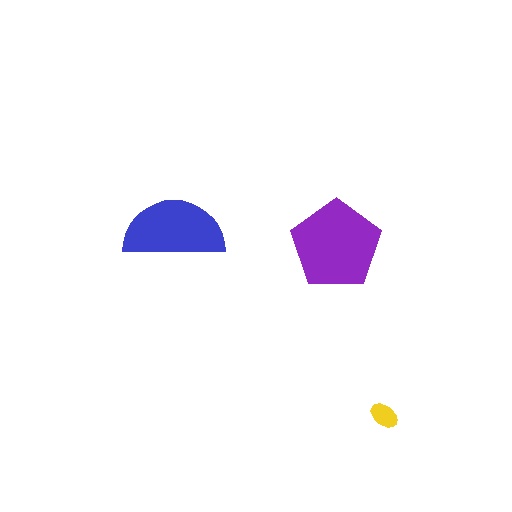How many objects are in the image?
There are 3 objects in the image.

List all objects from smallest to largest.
The yellow ellipse, the blue semicircle, the purple pentagon.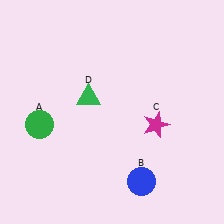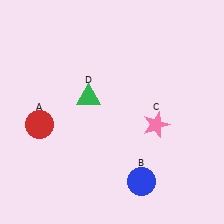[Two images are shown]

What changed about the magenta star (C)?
In Image 1, C is magenta. In Image 2, it changed to pink.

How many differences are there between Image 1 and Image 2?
There are 2 differences between the two images.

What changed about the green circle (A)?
In Image 1, A is green. In Image 2, it changed to red.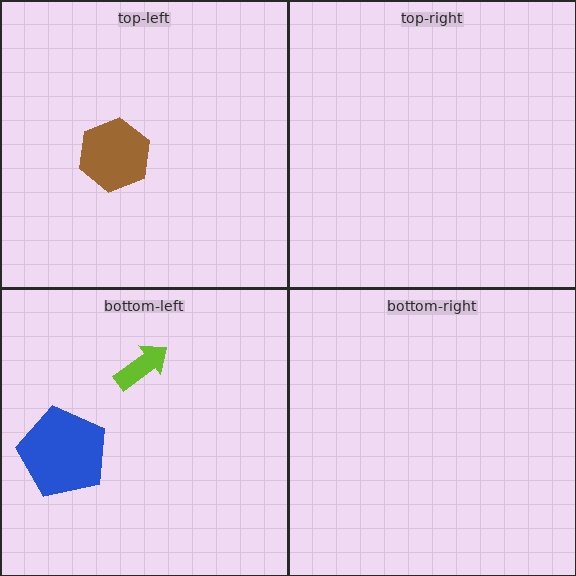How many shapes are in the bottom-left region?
2.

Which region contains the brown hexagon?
The top-left region.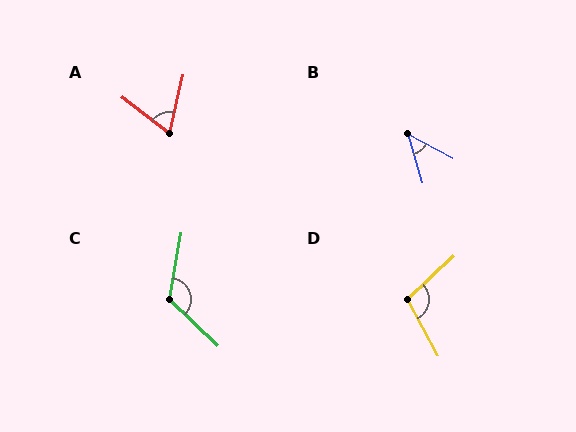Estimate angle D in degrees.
Approximately 104 degrees.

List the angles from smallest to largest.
B (45°), A (65°), D (104°), C (124°).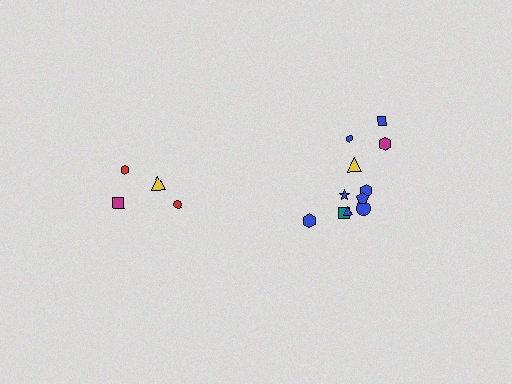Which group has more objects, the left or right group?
The right group.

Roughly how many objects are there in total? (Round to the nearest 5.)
Roughly 15 objects in total.